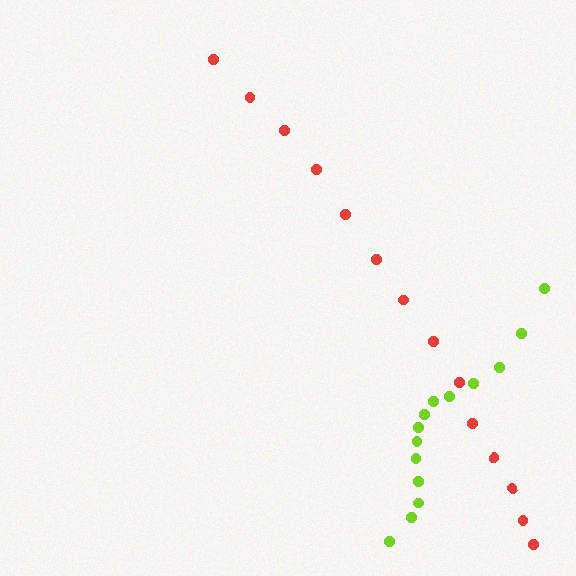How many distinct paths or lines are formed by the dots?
There are 2 distinct paths.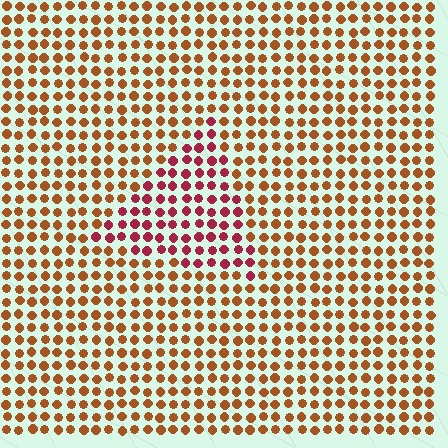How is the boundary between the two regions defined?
The boundary is defined purely by a slight shift in hue (about 40 degrees). Spacing, size, and orientation are identical on both sides.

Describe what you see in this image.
The image is filled with small brown elements in a uniform arrangement. A triangle-shaped region is visible where the elements are tinted to a slightly different hue, forming a subtle color boundary.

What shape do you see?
I see a triangle.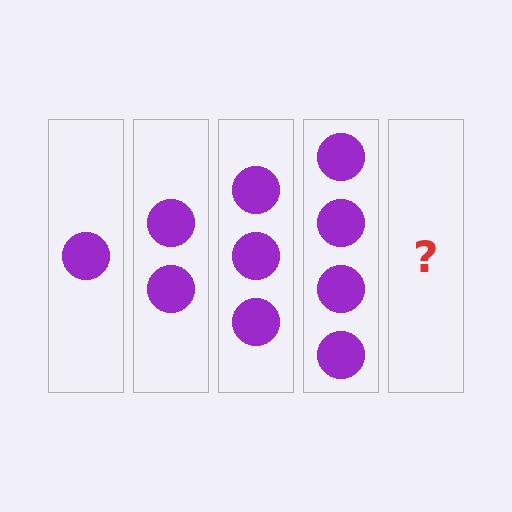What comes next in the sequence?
The next element should be 5 circles.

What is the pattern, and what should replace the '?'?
The pattern is that each step adds one more circle. The '?' should be 5 circles.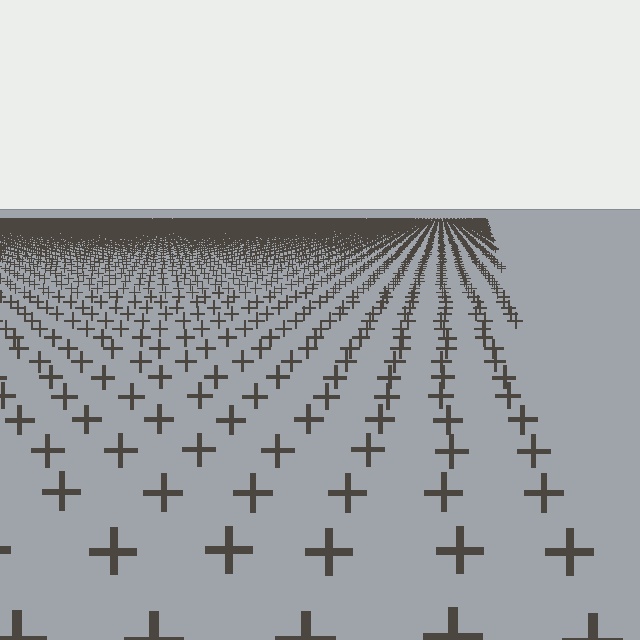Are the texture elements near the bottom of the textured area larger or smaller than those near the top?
Larger. Near the bottom, elements are closer to the viewer and appear at a bigger on-screen size.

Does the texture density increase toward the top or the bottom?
Density increases toward the top.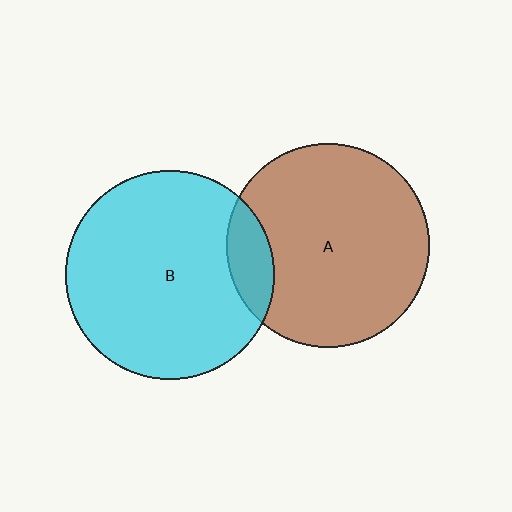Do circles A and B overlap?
Yes.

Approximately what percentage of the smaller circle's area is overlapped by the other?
Approximately 10%.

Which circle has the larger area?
Circle B (cyan).